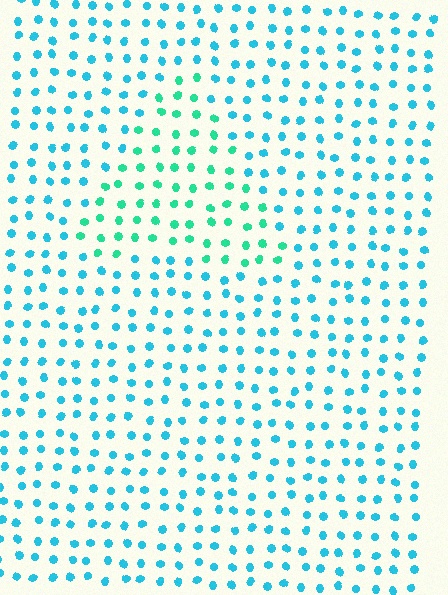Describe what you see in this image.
The image is filled with small cyan elements in a uniform arrangement. A triangle-shaped region is visible where the elements are tinted to a slightly different hue, forming a subtle color boundary.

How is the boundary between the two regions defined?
The boundary is defined purely by a slight shift in hue (about 33 degrees). Spacing, size, and orientation are identical on both sides.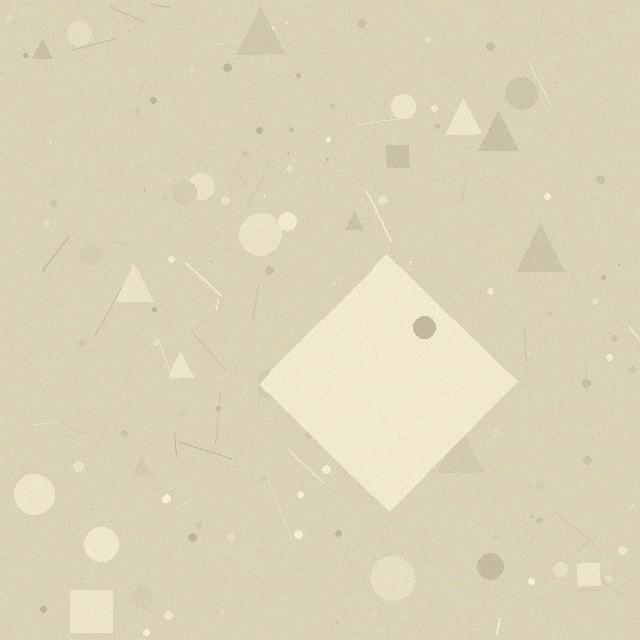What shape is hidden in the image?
A diamond is hidden in the image.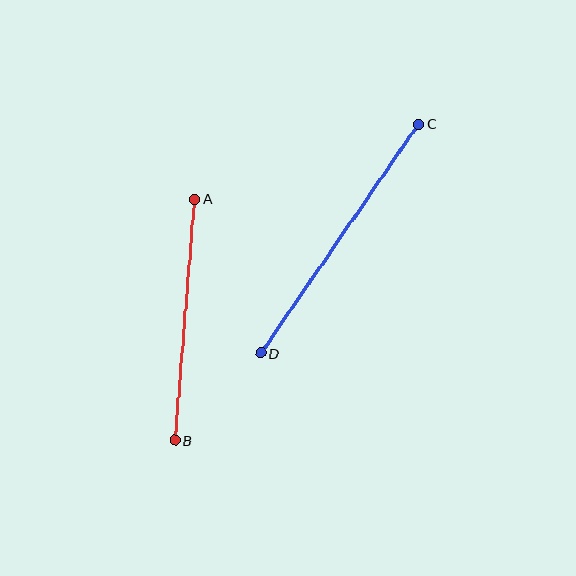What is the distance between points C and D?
The distance is approximately 278 pixels.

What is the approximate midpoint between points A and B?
The midpoint is at approximately (185, 320) pixels.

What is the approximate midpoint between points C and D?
The midpoint is at approximately (340, 239) pixels.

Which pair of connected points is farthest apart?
Points C and D are farthest apart.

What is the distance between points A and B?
The distance is approximately 242 pixels.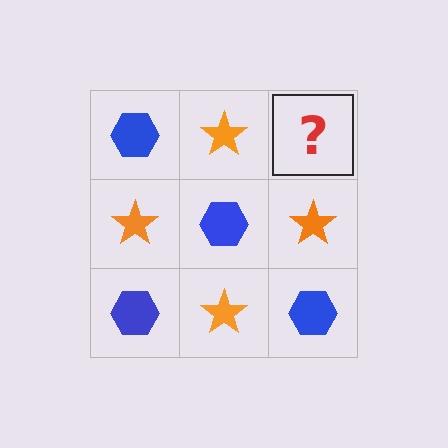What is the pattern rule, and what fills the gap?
The rule is that it alternates blue hexagon and orange star in a checkerboard pattern. The gap should be filled with a blue hexagon.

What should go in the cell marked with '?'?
The missing cell should contain a blue hexagon.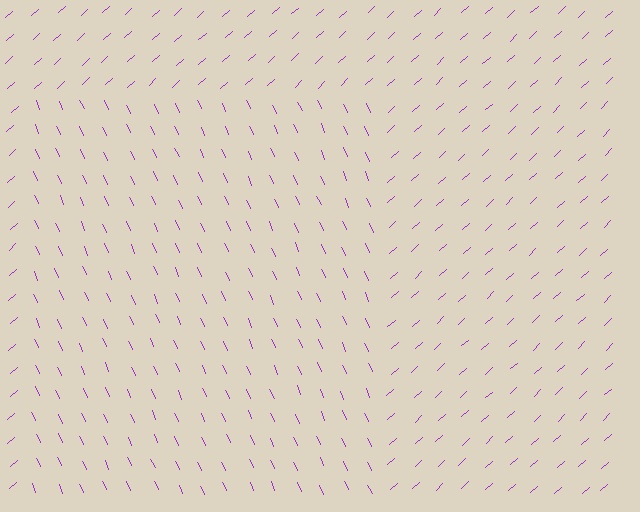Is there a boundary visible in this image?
Yes, there is a texture boundary formed by a change in line orientation.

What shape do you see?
I see a rectangle.